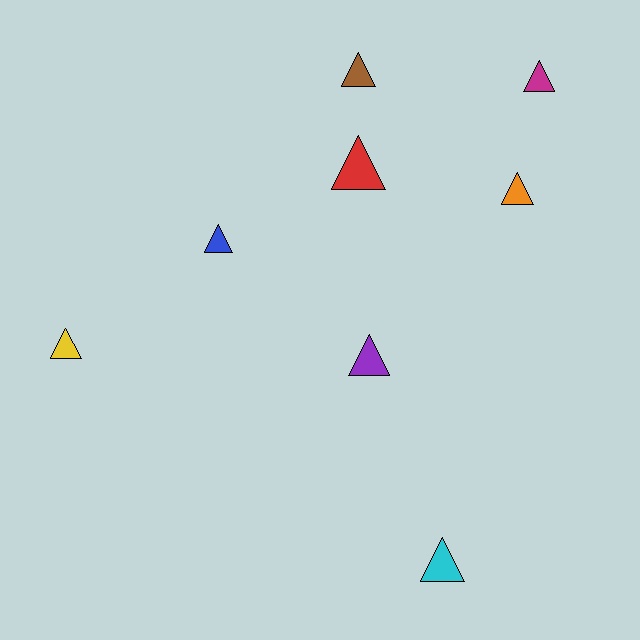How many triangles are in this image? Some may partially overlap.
There are 8 triangles.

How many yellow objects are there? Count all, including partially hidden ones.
There is 1 yellow object.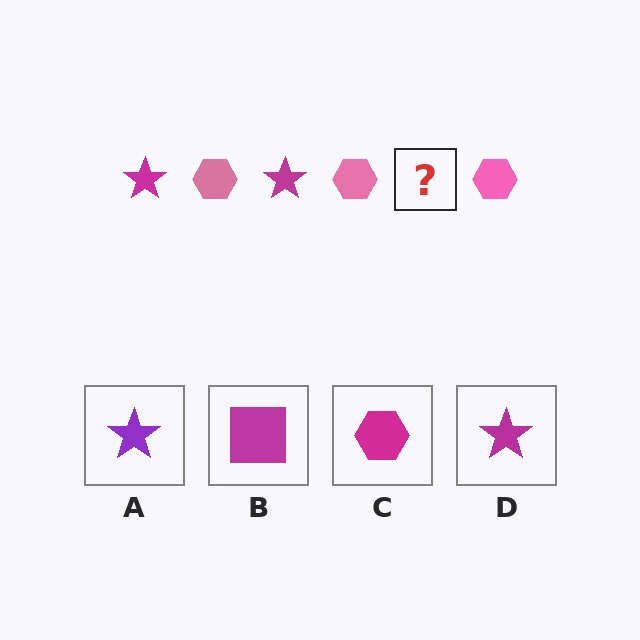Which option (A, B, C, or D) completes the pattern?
D.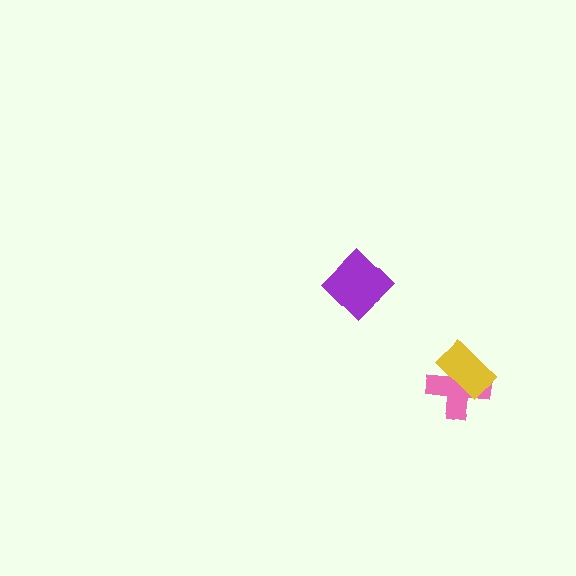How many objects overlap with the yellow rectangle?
1 object overlaps with the yellow rectangle.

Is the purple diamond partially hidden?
No, no other shape covers it.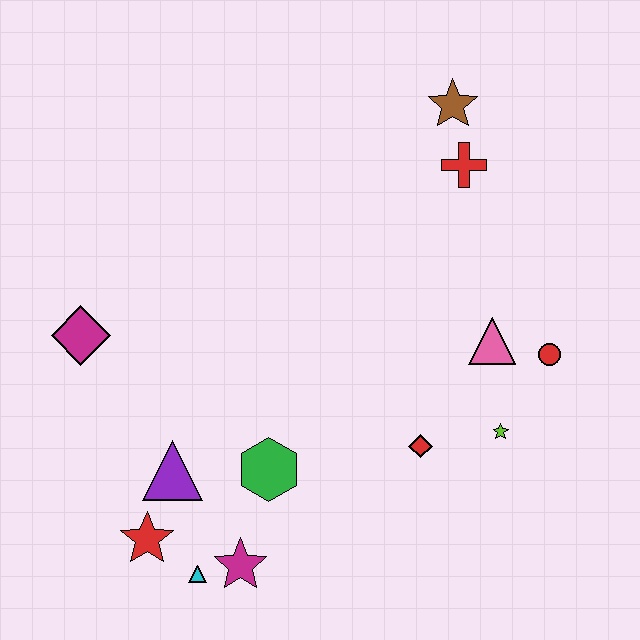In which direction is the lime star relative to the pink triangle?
The lime star is below the pink triangle.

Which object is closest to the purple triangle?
The red star is closest to the purple triangle.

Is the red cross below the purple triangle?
No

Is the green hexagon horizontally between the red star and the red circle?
Yes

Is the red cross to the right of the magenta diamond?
Yes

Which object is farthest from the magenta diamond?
The red circle is farthest from the magenta diamond.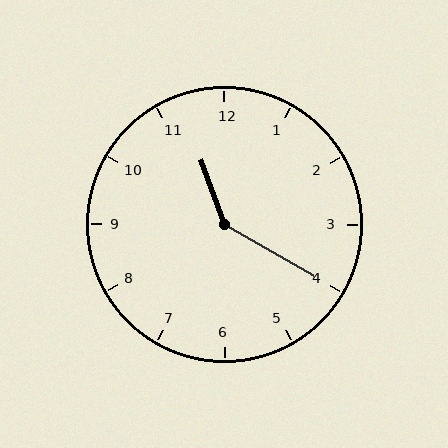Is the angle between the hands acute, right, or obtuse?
It is obtuse.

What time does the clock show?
11:20.